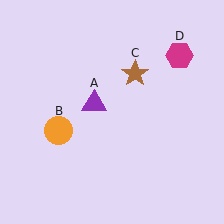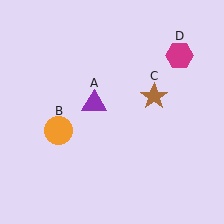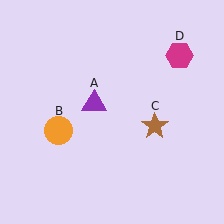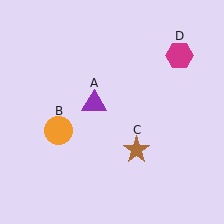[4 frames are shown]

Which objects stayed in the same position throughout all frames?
Purple triangle (object A) and orange circle (object B) and magenta hexagon (object D) remained stationary.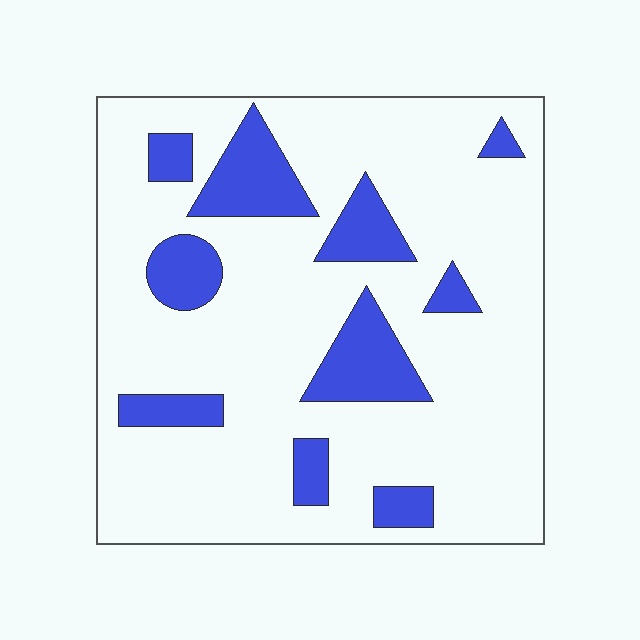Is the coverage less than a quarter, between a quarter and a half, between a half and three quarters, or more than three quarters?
Less than a quarter.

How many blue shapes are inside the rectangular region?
10.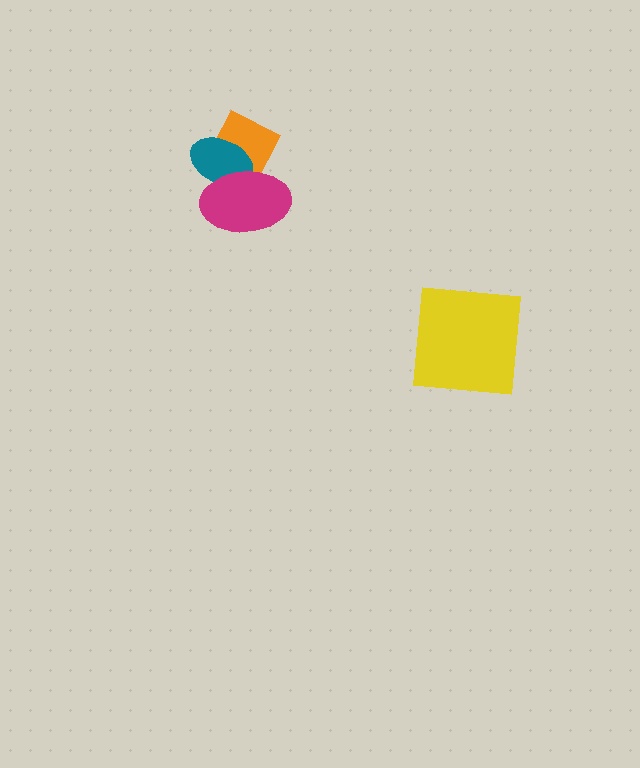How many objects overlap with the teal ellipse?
2 objects overlap with the teal ellipse.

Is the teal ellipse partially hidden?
Yes, it is partially covered by another shape.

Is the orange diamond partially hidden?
Yes, it is partially covered by another shape.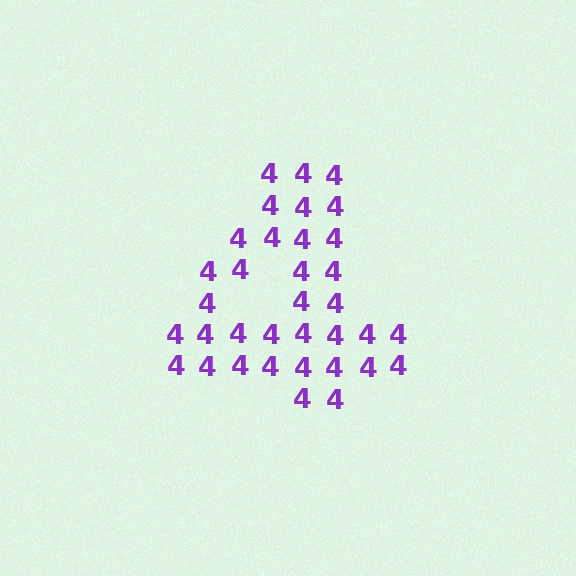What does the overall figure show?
The overall figure shows the digit 4.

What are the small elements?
The small elements are digit 4's.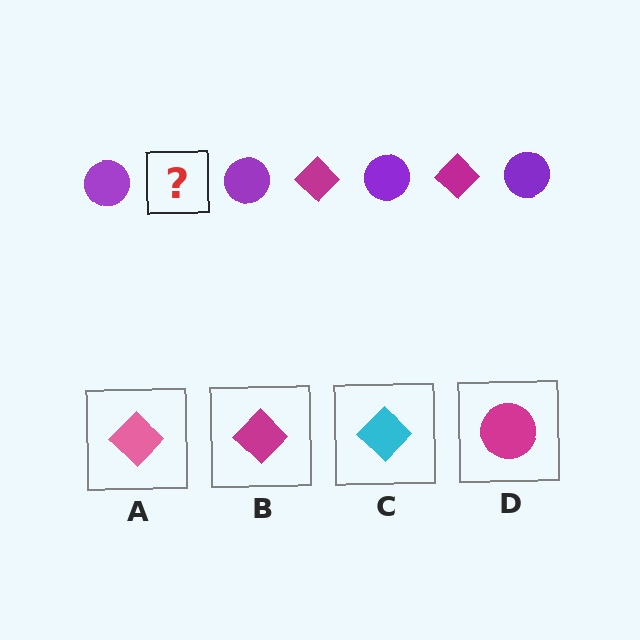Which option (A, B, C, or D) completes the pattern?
B.